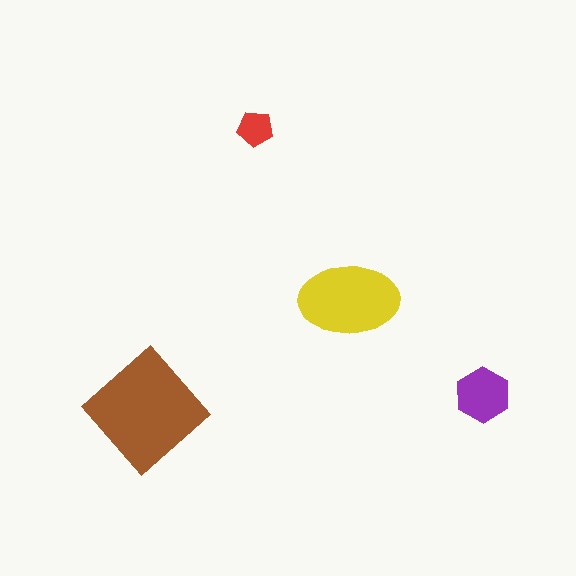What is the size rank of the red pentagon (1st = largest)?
4th.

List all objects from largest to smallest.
The brown diamond, the yellow ellipse, the purple hexagon, the red pentagon.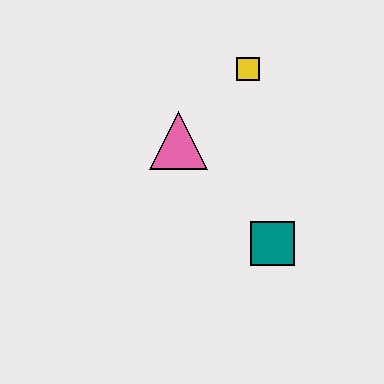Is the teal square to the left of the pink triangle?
No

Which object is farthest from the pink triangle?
The teal square is farthest from the pink triangle.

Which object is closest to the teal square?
The pink triangle is closest to the teal square.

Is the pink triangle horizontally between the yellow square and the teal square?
No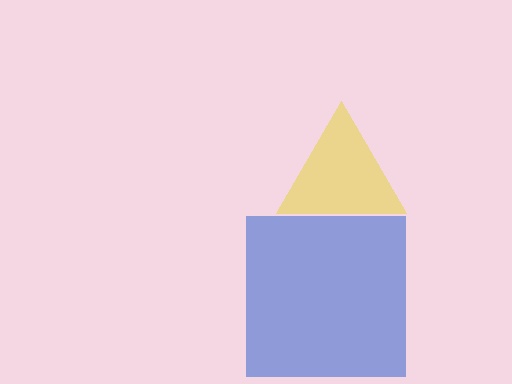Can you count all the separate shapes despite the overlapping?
Yes, there are 2 separate shapes.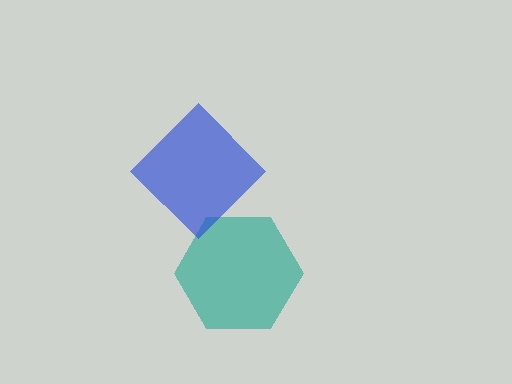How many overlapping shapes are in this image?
There are 2 overlapping shapes in the image.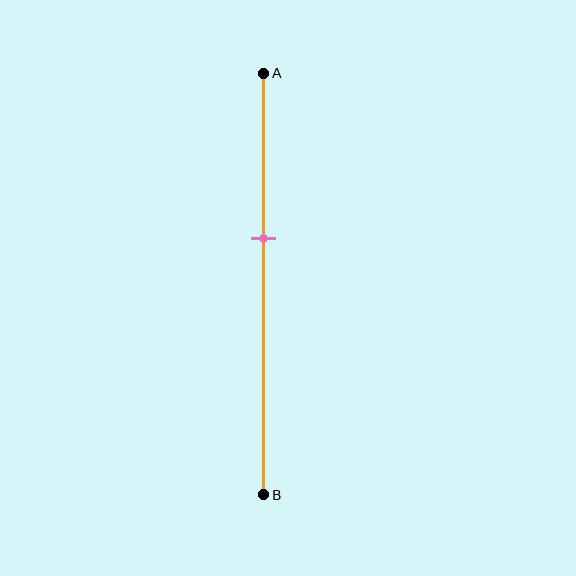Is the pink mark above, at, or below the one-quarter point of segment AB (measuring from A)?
The pink mark is below the one-quarter point of segment AB.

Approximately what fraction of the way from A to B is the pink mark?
The pink mark is approximately 40% of the way from A to B.